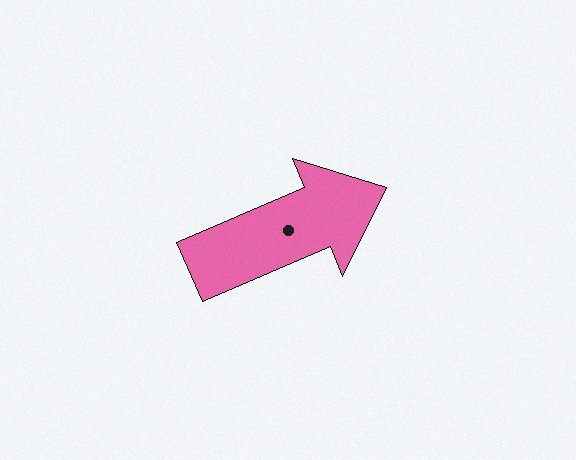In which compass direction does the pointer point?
Northeast.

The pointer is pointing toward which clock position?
Roughly 2 o'clock.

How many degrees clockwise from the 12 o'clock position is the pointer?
Approximately 67 degrees.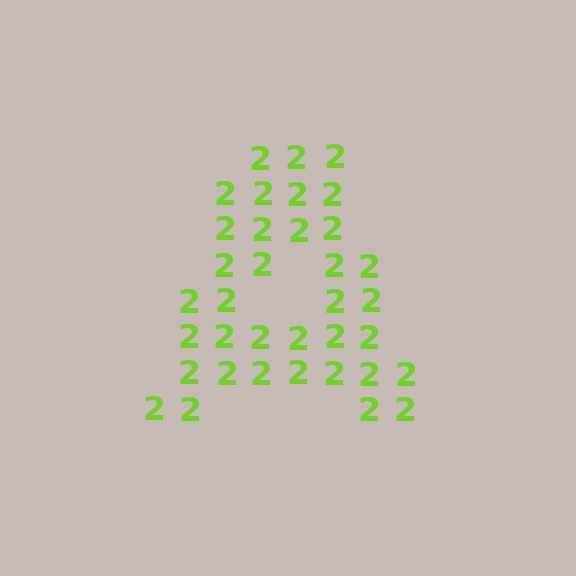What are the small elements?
The small elements are digit 2's.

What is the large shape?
The large shape is the letter A.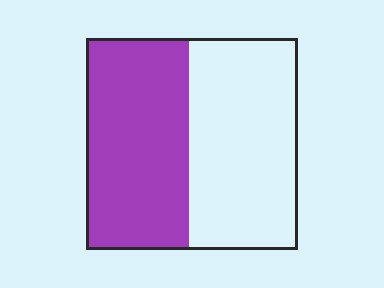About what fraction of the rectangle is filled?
About one half (1/2).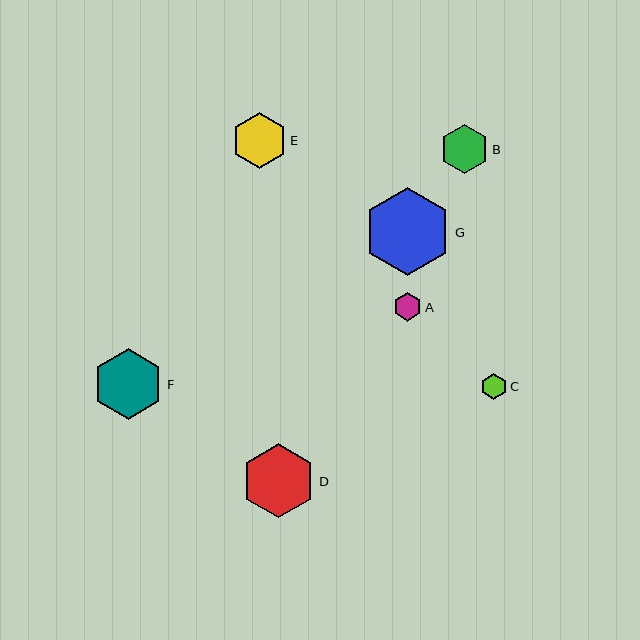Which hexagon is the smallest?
Hexagon C is the smallest with a size of approximately 26 pixels.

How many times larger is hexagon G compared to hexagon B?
Hexagon G is approximately 1.8 times the size of hexagon B.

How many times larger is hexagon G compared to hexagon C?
Hexagon G is approximately 3.4 times the size of hexagon C.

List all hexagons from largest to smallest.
From largest to smallest: G, D, F, E, B, A, C.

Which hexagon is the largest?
Hexagon G is the largest with a size of approximately 88 pixels.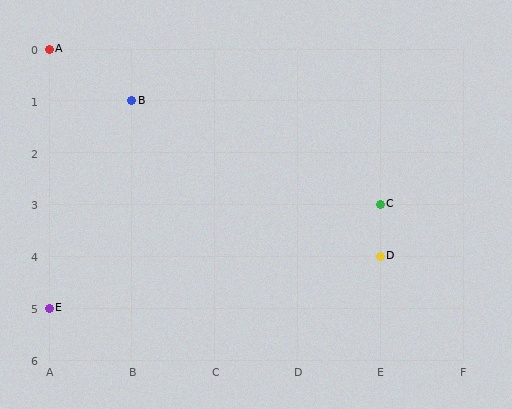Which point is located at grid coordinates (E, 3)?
Point C is at (E, 3).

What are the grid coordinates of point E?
Point E is at grid coordinates (A, 5).